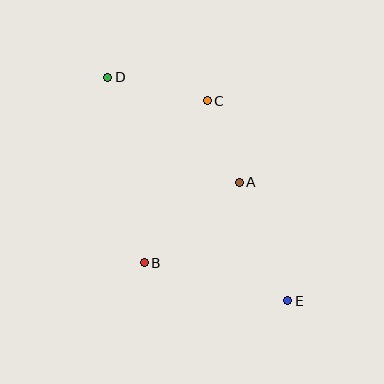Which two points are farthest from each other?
Points D and E are farthest from each other.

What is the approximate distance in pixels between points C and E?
The distance between C and E is approximately 216 pixels.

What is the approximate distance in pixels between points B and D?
The distance between B and D is approximately 189 pixels.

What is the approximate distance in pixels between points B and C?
The distance between B and C is approximately 174 pixels.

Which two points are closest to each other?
Points A and C are closest to each other.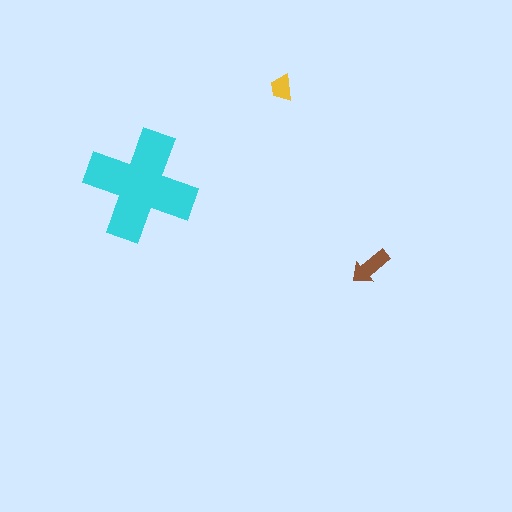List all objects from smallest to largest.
The yellow trapezoid, the brown arrow, the cyan cross.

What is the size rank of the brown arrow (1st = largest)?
2nd.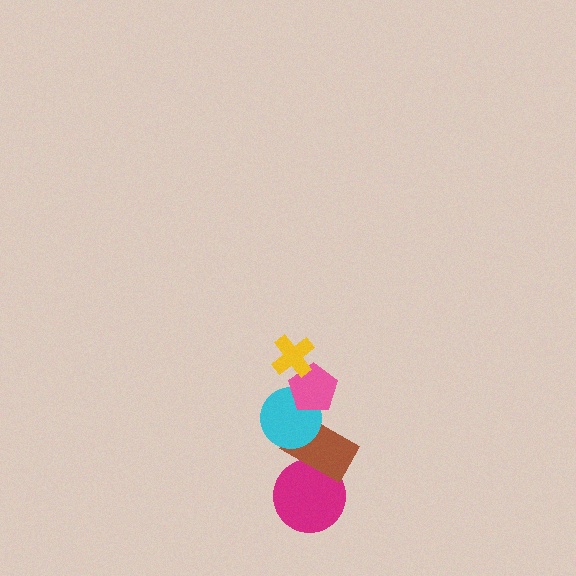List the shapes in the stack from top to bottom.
From top to bottom: the yellow cross, the pink pentagon, the cyan circle, the brown rectangle, the magenta circle.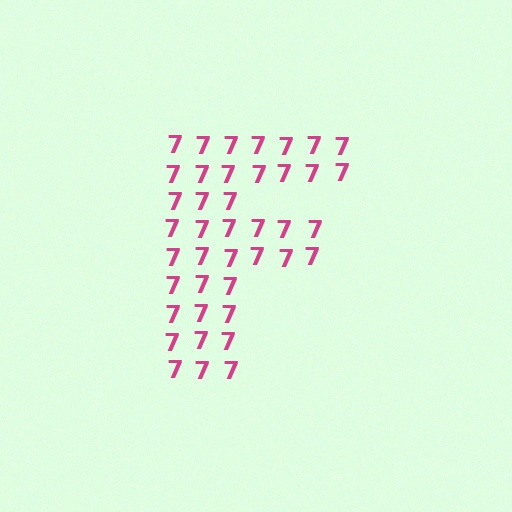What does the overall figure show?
The overall figure shows the letter F.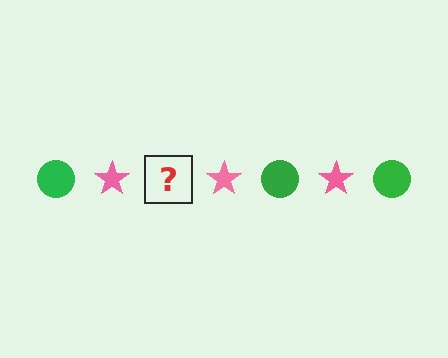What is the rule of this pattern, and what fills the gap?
The rule is that the pattern alternates between green circle and pink star. The gap should be filled with a green circle.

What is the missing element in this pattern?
The missing element is a green circle.